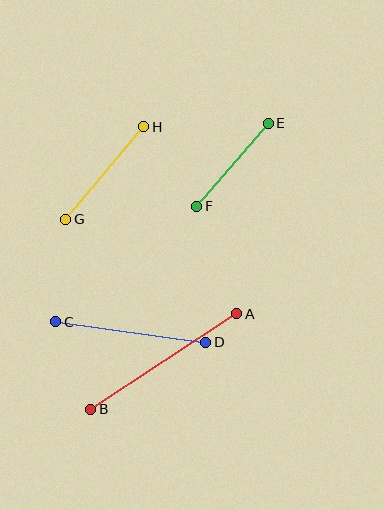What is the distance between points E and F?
The distance is approximately 110 pixels.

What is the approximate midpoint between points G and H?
The midpoint is at approximately (105, 173) pixels.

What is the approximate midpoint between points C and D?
The midpoint is at approximately (131, 332) pixels.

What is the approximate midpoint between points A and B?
The midpoint is at approximately (164, 362) pixels.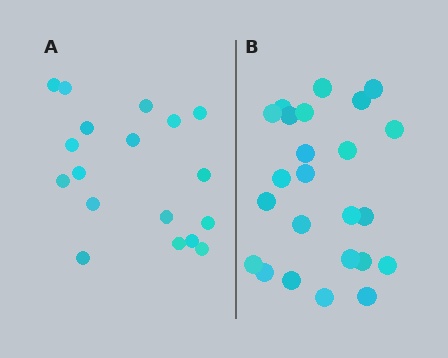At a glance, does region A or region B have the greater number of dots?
Region B (the right region) has more dots.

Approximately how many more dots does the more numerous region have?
Region B has about 6 more dots than region A.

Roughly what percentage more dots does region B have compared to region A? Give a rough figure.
About 35% more.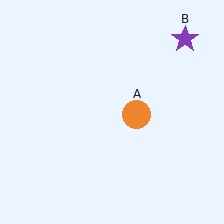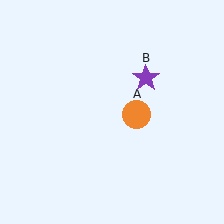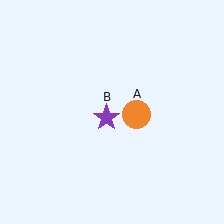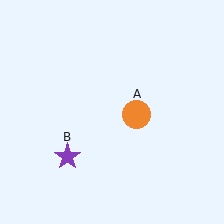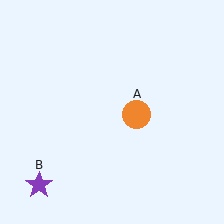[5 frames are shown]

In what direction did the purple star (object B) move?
The purple star (object B) moved down and to the left.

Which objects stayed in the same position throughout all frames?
Orange circle (object A) remained stationary.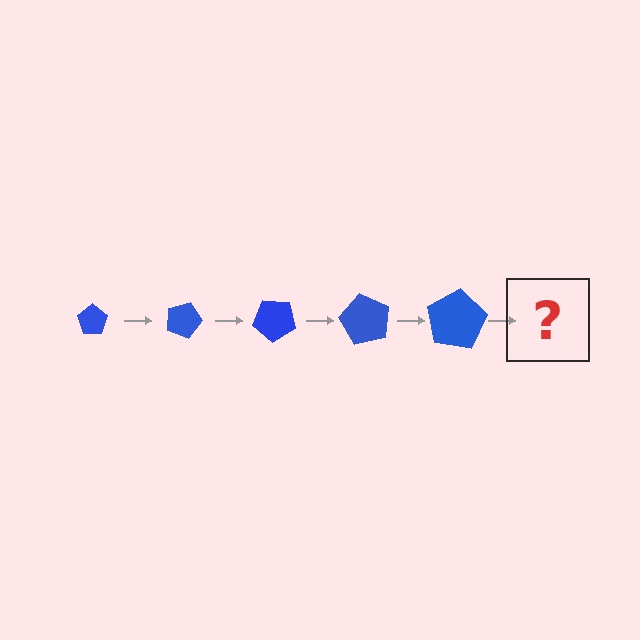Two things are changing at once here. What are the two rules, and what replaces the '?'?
The two rules are that the pentagon grows larger each step and it rotates 20 degrees each step. The '?' should be a pentagon, larger than the previous one and rotated 100 degrees from the start.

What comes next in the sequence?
The next element should be a pentagon, larger than the previous one and rotated 100 degrees from the start.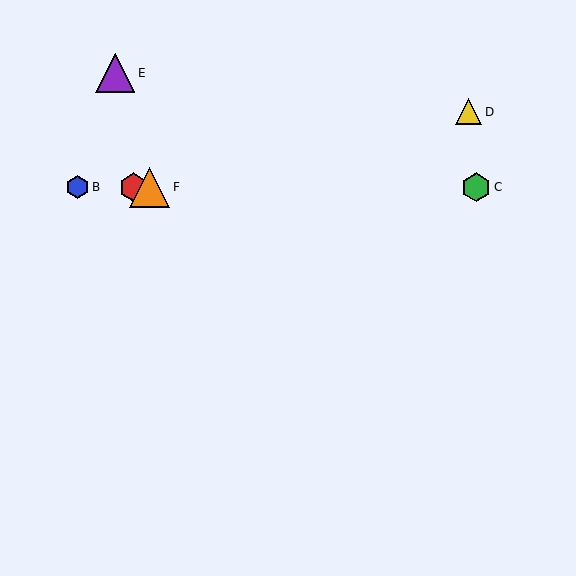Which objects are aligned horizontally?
Objects A, B, C, F are aligned horizontally.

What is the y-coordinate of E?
Object E is at y≈73.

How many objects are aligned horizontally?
4 objects (A, B, C, F) are aligned horizontally.